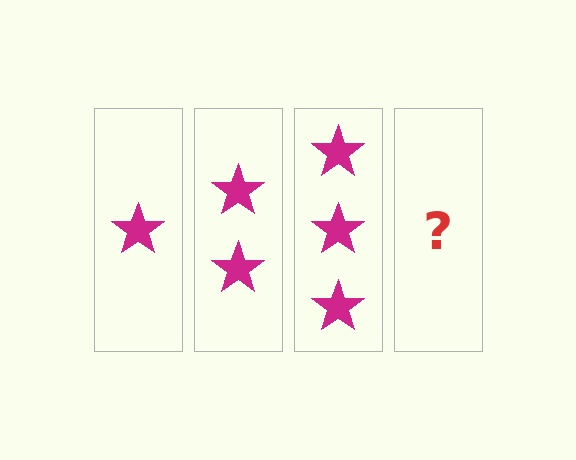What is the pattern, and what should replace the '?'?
The pattern is that each step adds one more star. The '?' should be 4 stars.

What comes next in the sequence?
The next element should be 4 stars.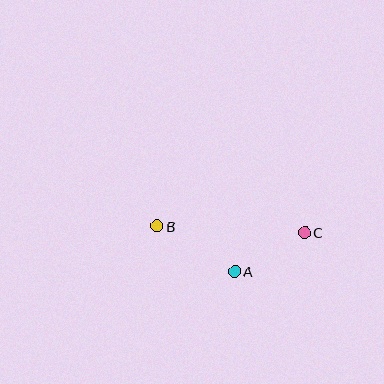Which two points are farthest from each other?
Points B and C are farthest from each other.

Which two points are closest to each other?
Points A and C are closest to each other.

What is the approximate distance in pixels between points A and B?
The distance between A and B is approximately 90 pixels.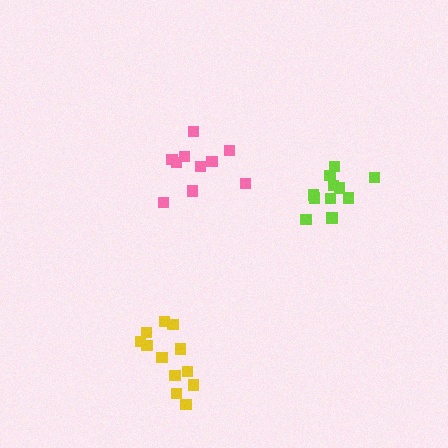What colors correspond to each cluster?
The clusters are colored: yellow, lime, pink.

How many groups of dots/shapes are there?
There are 3 groups.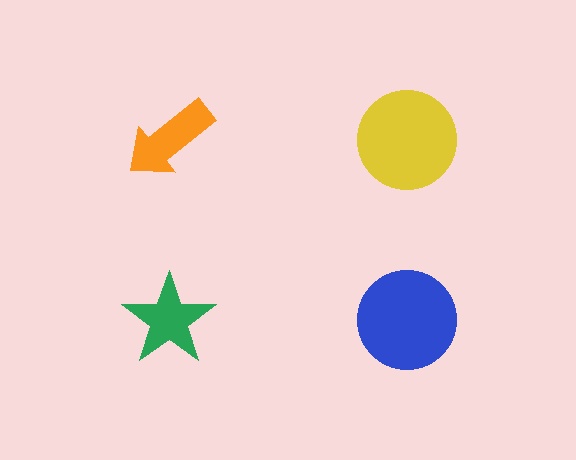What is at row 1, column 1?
An orange arrow.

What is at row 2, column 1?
A green star.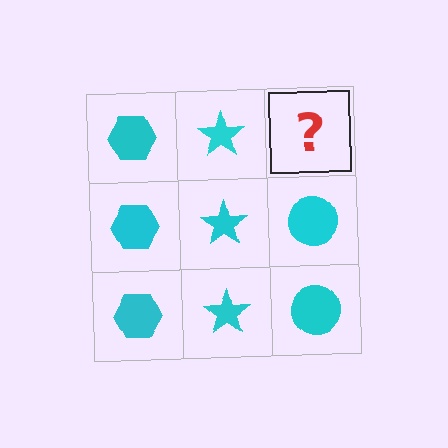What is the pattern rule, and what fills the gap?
The rule is that each column has a consistent shape. The gap should be filled with a cyan circle.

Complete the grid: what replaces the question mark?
The question mark should be replaced with a cyan circle.